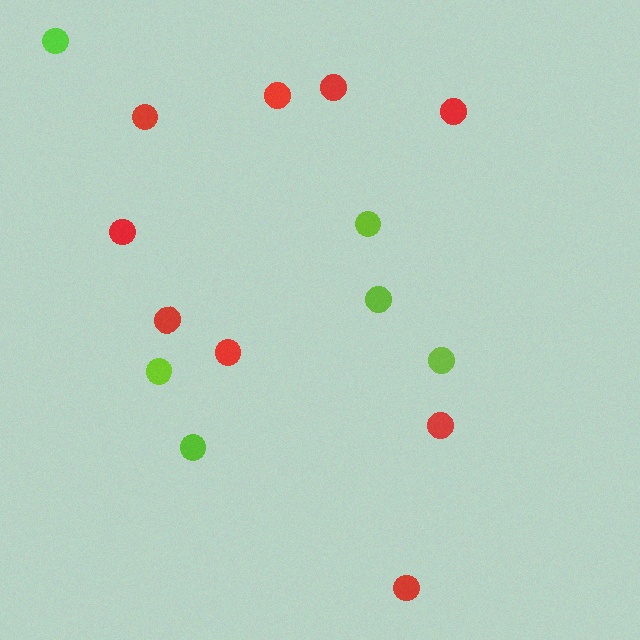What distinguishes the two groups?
There are 2 groups: one group of red circles (9) and one group of lime circles (6).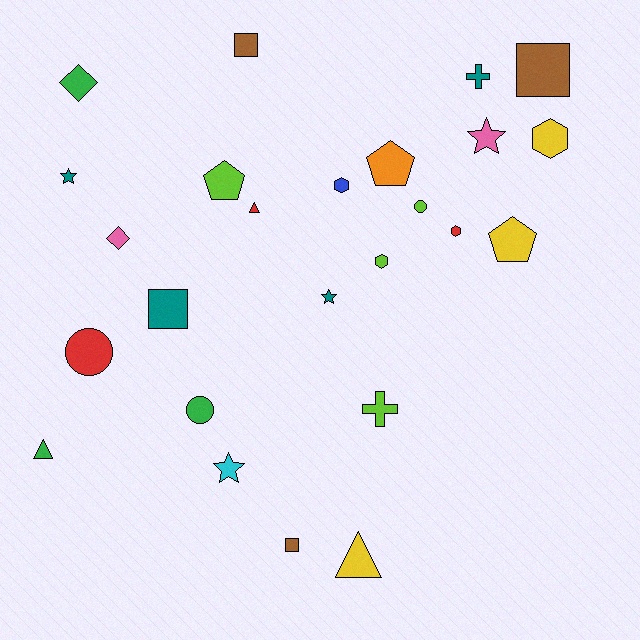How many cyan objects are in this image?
There is 1 cyan object.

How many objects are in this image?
There are 25 objects.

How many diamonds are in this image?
There are 2 diamonds.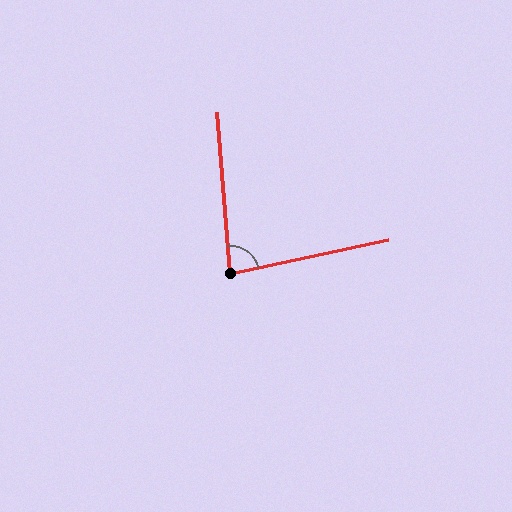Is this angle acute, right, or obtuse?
It is acute.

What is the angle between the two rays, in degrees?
Approximately 82 degrees.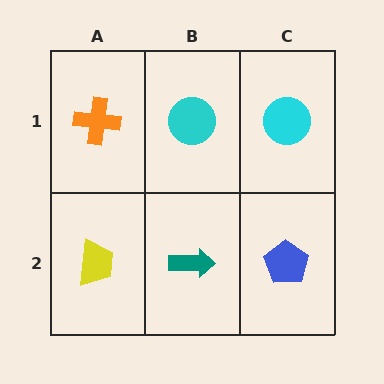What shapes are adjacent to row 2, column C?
A cyan circle (row 1, column C), a teal arrow (row 2, column B).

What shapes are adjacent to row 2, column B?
A cyan circle (row 1, column B), a yellow trapezoid (row 2, column A), a blue pentagon (row 2, column C).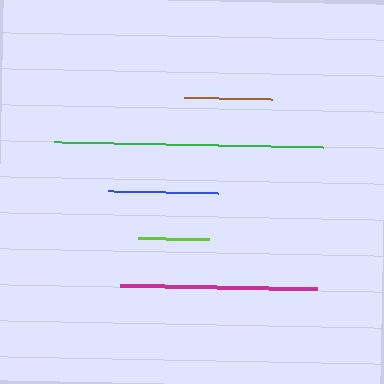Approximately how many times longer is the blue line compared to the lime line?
The blue line is approximately 1.6 times the length of the lime line.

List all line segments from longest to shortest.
From longest to shortest: green, magenta, blue, brown, lime.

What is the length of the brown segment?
The brown segment is approximately 88 pixels long.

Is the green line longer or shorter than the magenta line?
The green line is longer than the magenta line.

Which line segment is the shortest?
The lime line is the shortest at approximately 70 pixels.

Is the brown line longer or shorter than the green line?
The green line is longer than the brown line.